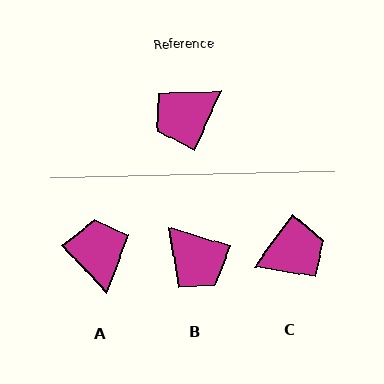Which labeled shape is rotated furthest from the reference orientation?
C, about 169 degrees away.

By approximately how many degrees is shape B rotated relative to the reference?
Approximately 97 degrees counter-clockwise.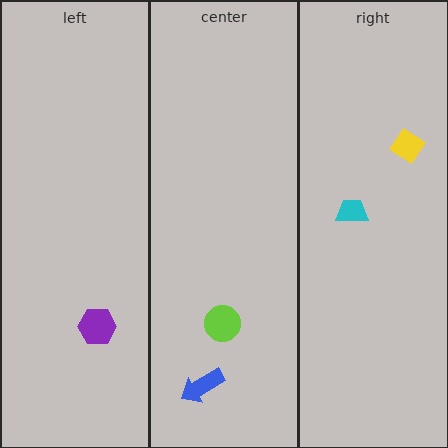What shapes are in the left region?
The purple hexagon.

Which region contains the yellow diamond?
The right region.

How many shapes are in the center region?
2.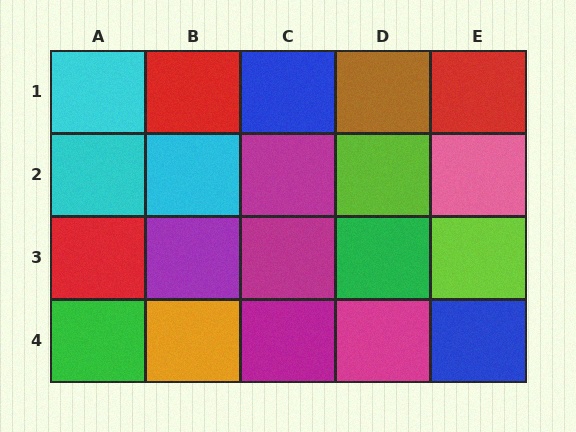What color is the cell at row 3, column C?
Magenta.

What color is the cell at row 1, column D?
Brown.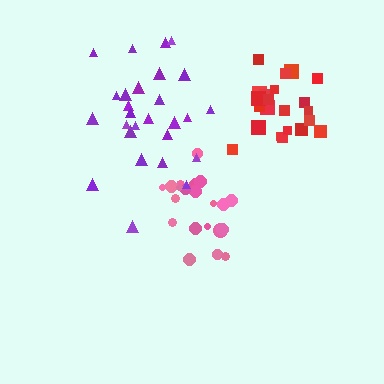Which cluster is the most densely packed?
Pink.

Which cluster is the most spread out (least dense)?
Purple.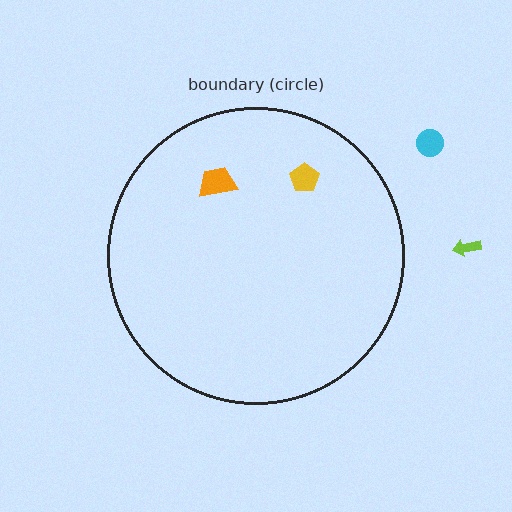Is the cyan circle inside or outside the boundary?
Outside.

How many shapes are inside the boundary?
2 inside, 2 outside.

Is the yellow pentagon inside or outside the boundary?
Inside.